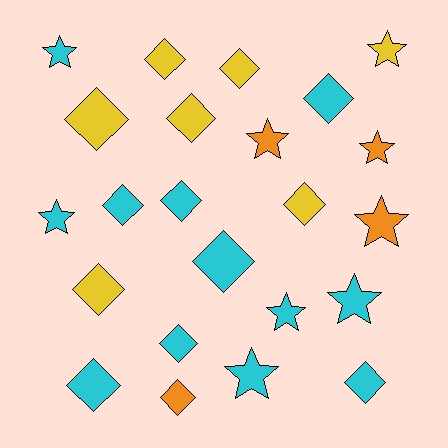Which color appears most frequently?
Cyan, with 12 objects.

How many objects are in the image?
There are 23 objects.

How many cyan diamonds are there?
There are 7 cyan diamonds.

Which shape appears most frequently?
Diamond, with 14 objects.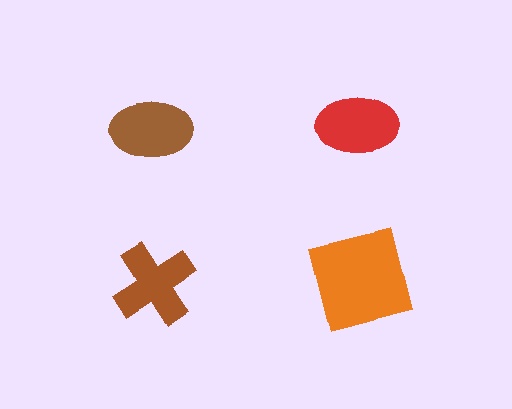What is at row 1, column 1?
A brown ellipse.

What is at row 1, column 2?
A red ellipse.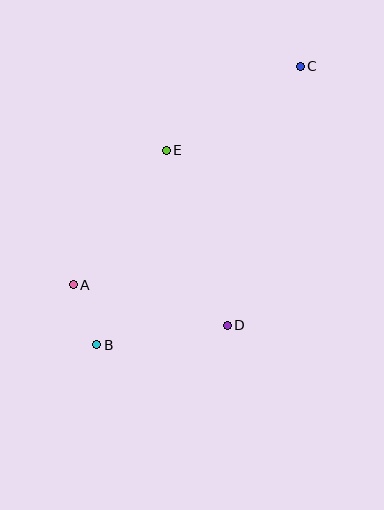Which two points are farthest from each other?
Points B and C are farthest from each other.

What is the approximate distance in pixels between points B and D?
The distance between B and D is approximately 132 pixels.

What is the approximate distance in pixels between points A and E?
The distance between A and E is approximately 163 pixels.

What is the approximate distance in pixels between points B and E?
The distance between B and E is approximately 207 pixels.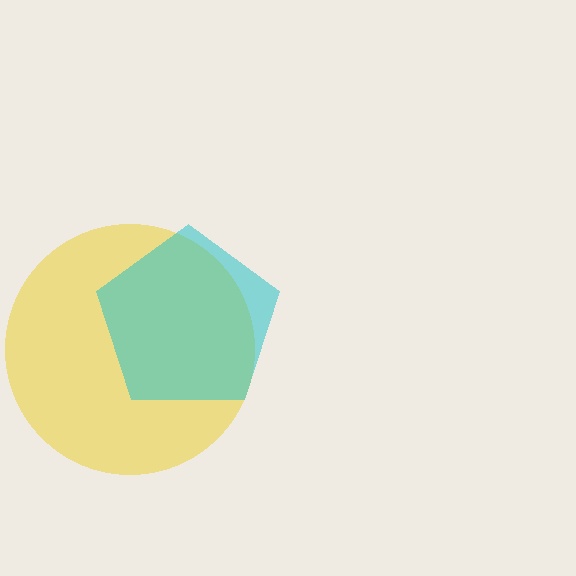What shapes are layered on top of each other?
The layered shapes are: a yellow circle, a cyan pentagon.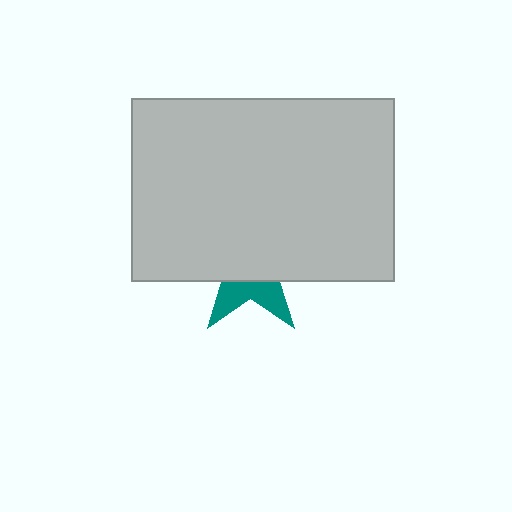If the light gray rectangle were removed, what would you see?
You would see the complete teal star.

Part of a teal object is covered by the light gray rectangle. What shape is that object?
It is a star.